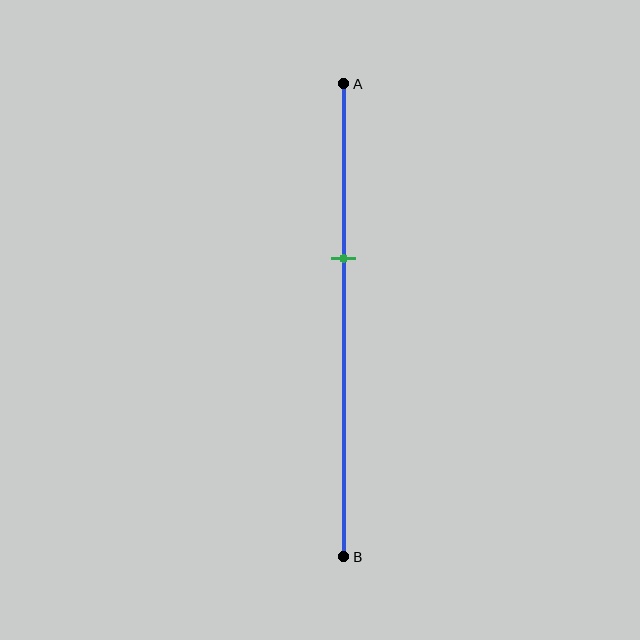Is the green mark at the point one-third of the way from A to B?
No, the mark is at about 35% from A, not at the 33% one-third point.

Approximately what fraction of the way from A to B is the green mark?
The green mark is approximately 35% of the way from A to B.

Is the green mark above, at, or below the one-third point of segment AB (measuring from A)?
The green mark is below the one-third point of segment AB.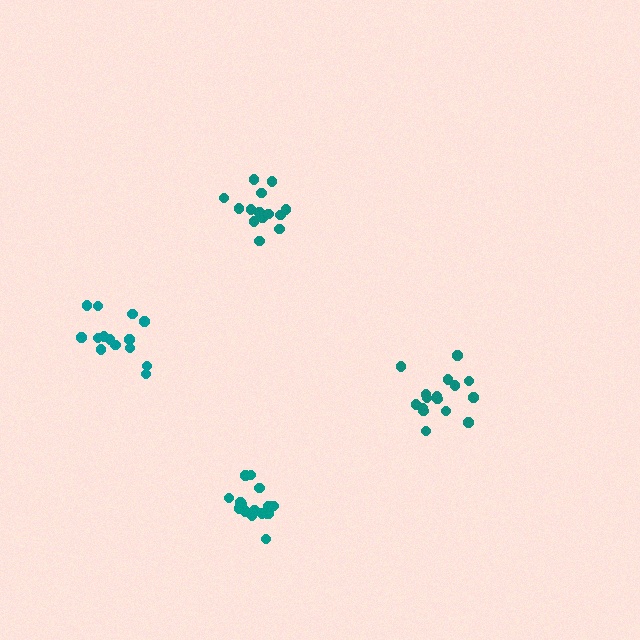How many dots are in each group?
Group 1: 14 dots, Group 2: 16 dots, Group 3: 14 dots, Group 4: 16 dots (60 total).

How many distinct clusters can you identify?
There are 4 distinct clusters.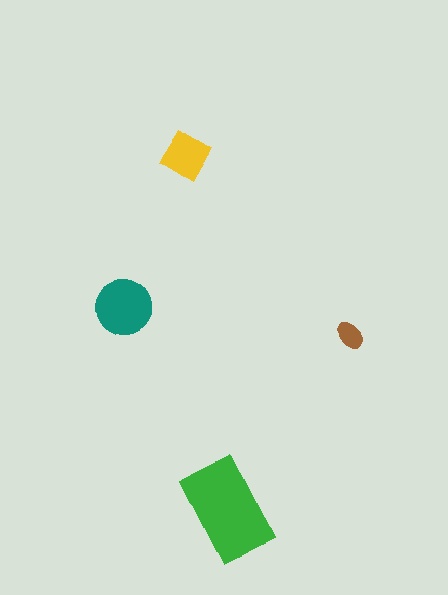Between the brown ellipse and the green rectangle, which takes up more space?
The green rectangle.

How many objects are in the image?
There are 4 objects in the image.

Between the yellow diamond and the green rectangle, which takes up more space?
The green rectangle.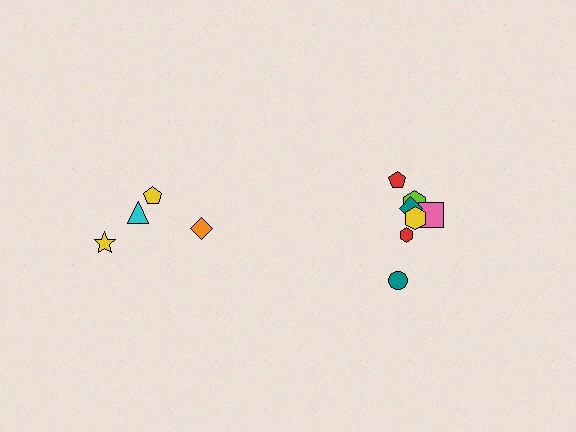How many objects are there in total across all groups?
There are 12 objects.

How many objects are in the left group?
There are 4 objects.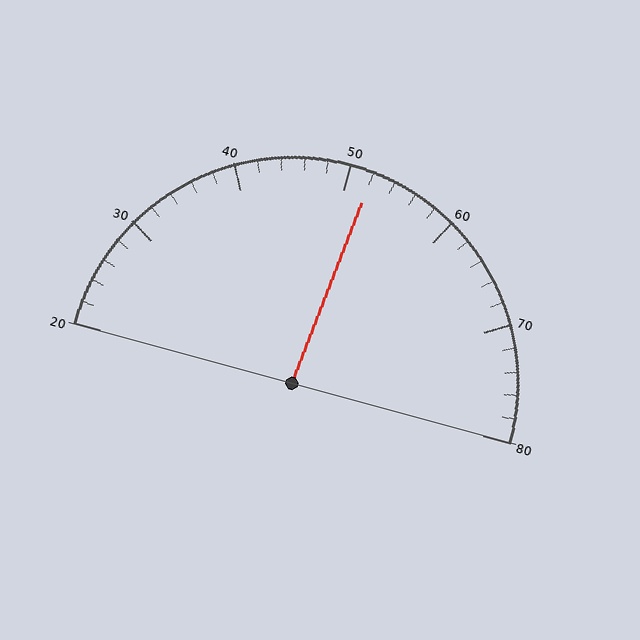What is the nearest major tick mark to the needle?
The nearest major tick mark is 50.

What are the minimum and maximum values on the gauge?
The gauge ranges from 20 to 80.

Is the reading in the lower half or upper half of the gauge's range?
The reading is in the upper half of the range (20 to 80).